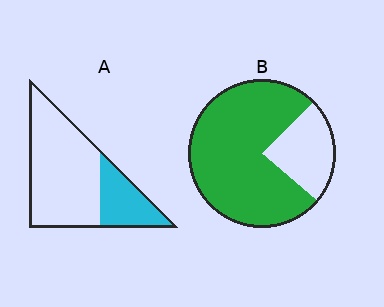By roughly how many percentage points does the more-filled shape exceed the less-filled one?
By roughly 50 percentage points (B over A).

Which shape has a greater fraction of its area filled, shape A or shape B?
Shape B.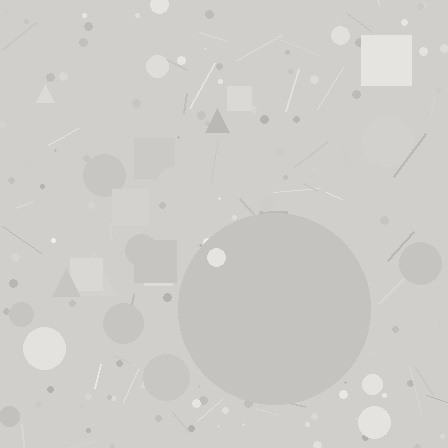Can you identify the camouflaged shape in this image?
The camouflaged shape is a circle.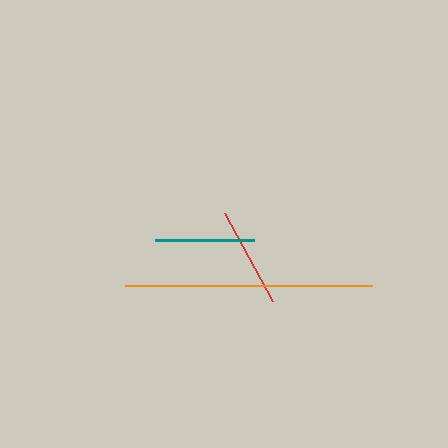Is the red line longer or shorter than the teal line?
The red line is longer than the teal line.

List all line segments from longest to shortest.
From longest to shortest: orange, red, teal.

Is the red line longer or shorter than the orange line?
The orange line is longer than the red line.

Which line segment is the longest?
The orange line is the longest at approximately 248 pixels.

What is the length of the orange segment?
The orange segment is approximately 248 pixels long.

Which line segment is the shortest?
The teal line is the shortest at approximately 99 pixels.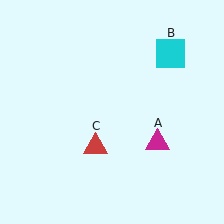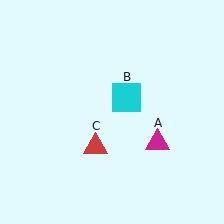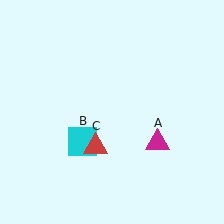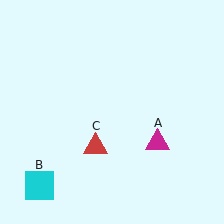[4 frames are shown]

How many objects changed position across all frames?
1 object changed position: cyan square (object B).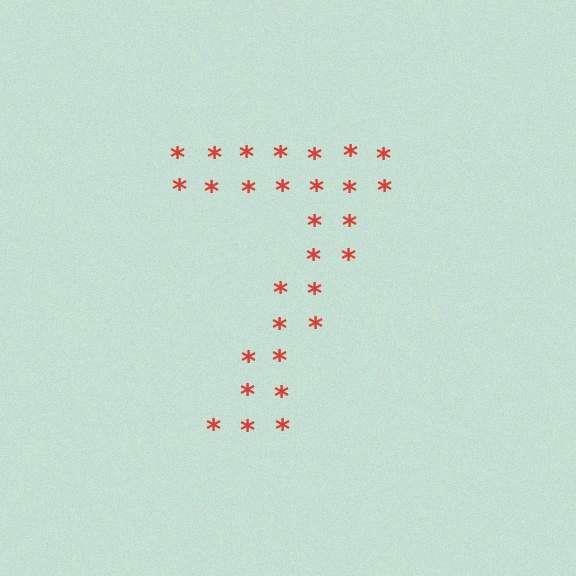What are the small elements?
The small elements are asterisks.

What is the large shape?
The large shape is the digit 7.